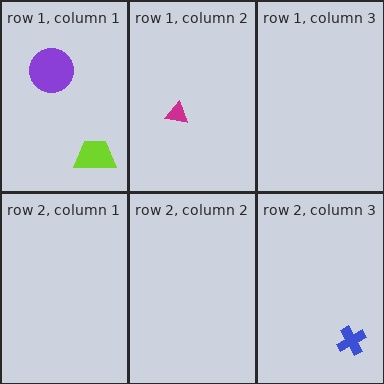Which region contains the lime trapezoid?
The row 1, column 1 region.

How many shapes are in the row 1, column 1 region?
2.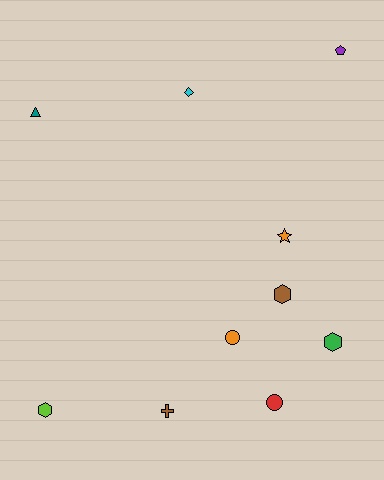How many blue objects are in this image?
There are no blue objects.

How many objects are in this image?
There are 10 objects.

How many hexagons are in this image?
There are 3 hexagons.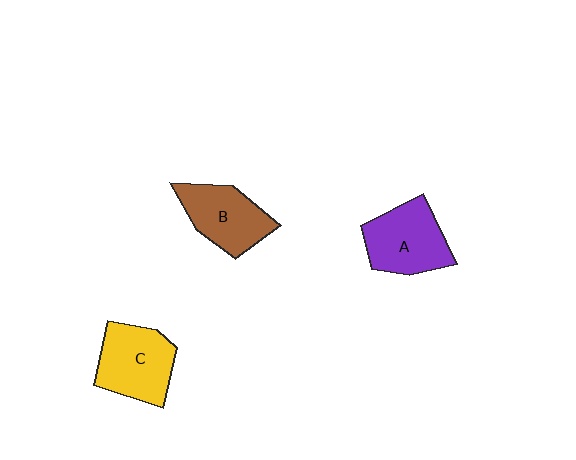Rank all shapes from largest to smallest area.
From largest to smallest: C (yellow), A (purple), B (brown).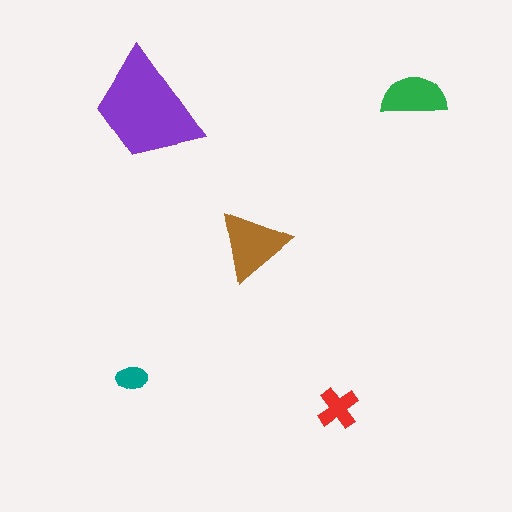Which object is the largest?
The purple trapezoid.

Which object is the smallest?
The teal ellipse.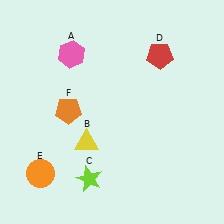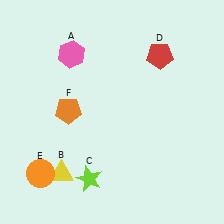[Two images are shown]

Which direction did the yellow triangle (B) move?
The yellow triangle (B) moved down.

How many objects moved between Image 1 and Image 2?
1 object moved between the two images.